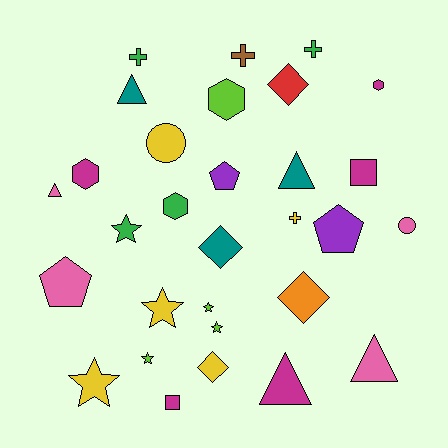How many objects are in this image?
There are 30 objects.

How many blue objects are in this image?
There are no blue objects.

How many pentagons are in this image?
There are 3 pentagons.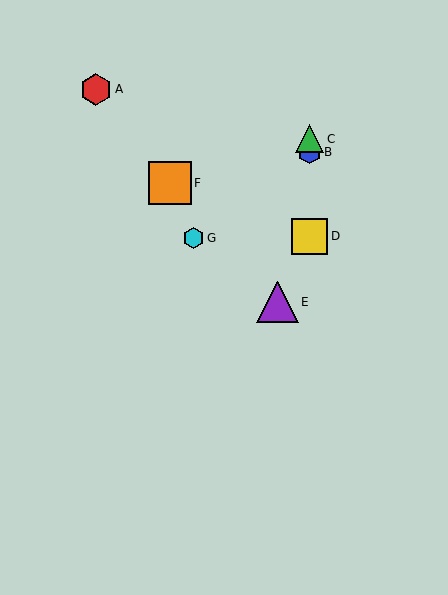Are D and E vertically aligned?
No, D is at x≈310 and E is at x≈278.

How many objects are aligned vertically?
3 objects (B, C, D) are aligned vertically.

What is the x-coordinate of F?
Object F is at x≈170.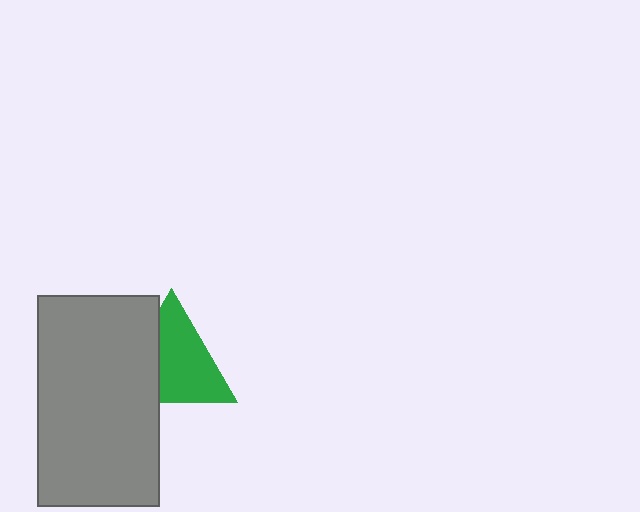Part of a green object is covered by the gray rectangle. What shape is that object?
It is a triangle.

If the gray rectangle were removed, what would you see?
You would see the complete green triangle.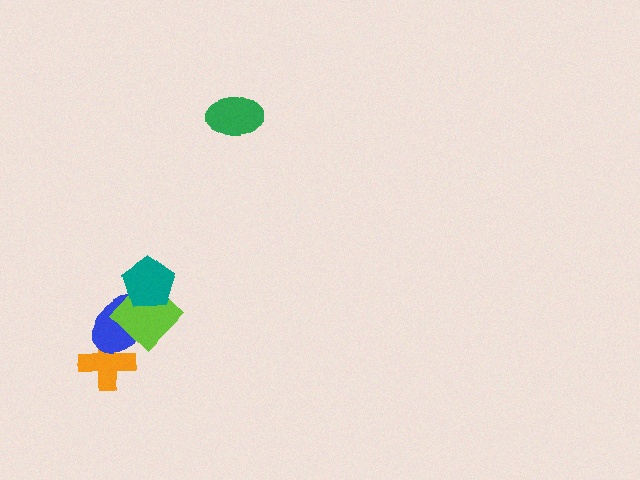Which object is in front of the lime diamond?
The teal pentagon is in front of the lime diamond.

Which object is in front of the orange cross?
The blue ellipse is in front of the orange cross.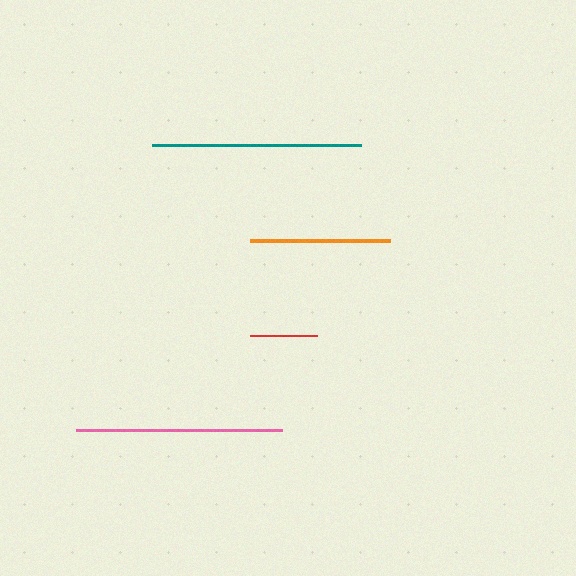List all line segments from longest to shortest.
From longest to shortest: teal, pink, orange, red.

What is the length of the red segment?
The red segment is approximately 67 pixels long.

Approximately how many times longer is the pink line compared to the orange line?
The pink line is approximately 1.5 times the length of the orange line.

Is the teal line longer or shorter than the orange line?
The teal line is longer than the orange line.